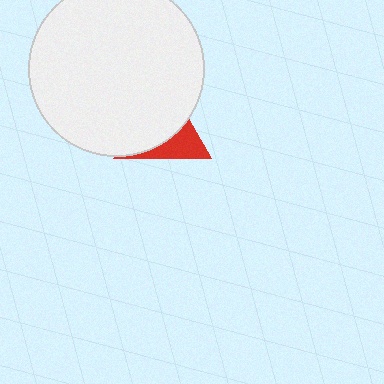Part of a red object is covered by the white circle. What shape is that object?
It is a triangle.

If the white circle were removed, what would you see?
You would see the complete red triangle.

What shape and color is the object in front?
The object in front is a white circle.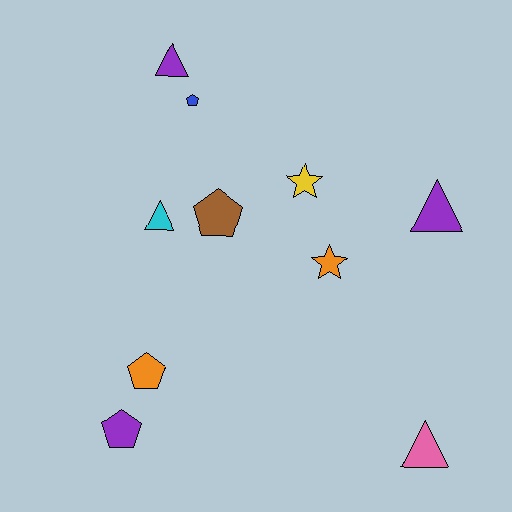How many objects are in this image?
There are 10 objects.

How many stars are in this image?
There are 2 stars.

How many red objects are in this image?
There are no red objects.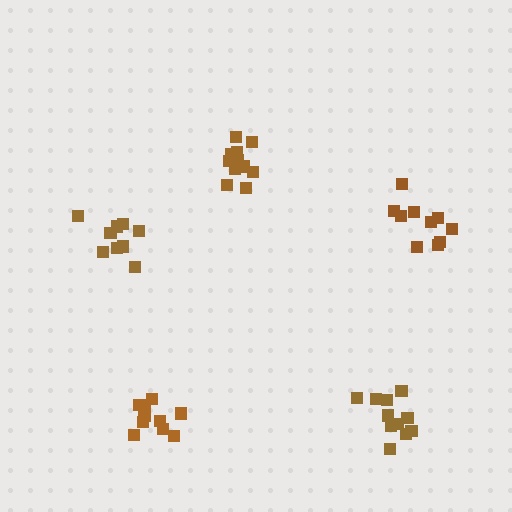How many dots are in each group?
Group 1: 11 dots, Group 2: 9 dots, Group 3: 10 dots, Group 4: 10 dots, Group 5: 12 dots (52 total).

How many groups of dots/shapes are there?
There are 5 groups.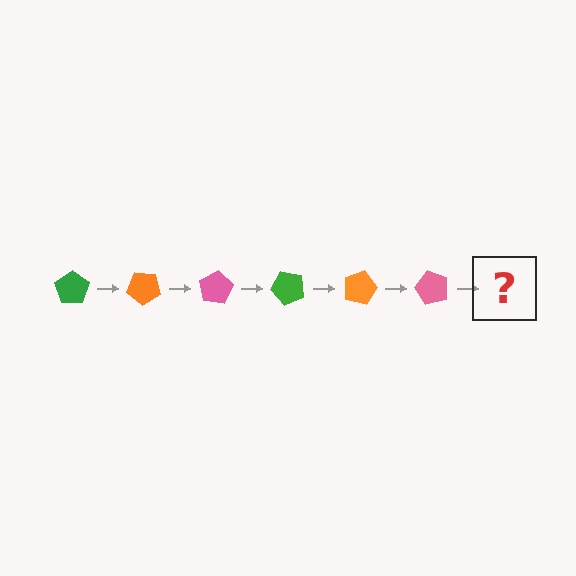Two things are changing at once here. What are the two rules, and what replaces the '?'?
The two rules are that it rotates 40 degrees each step and the color cycles through green, orange, and pink. The '?' should be a green pentagon, rotated 240 degrees from the start.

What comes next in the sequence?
The next element should be a green pentagon, rotated 240 degrees from the start.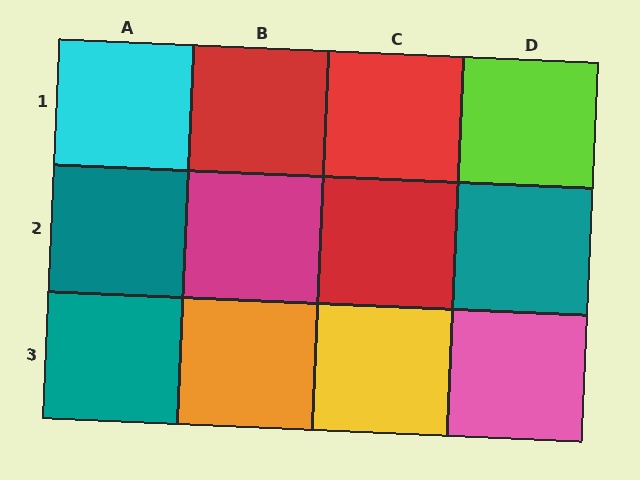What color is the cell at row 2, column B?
Magenta.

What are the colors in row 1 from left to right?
Cyan, red, red, lime.